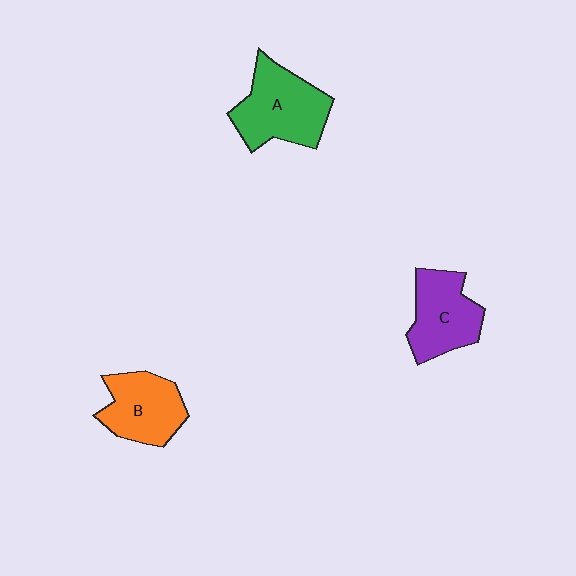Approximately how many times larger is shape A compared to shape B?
Approximately 1.2 times.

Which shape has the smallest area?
Shape B (orange).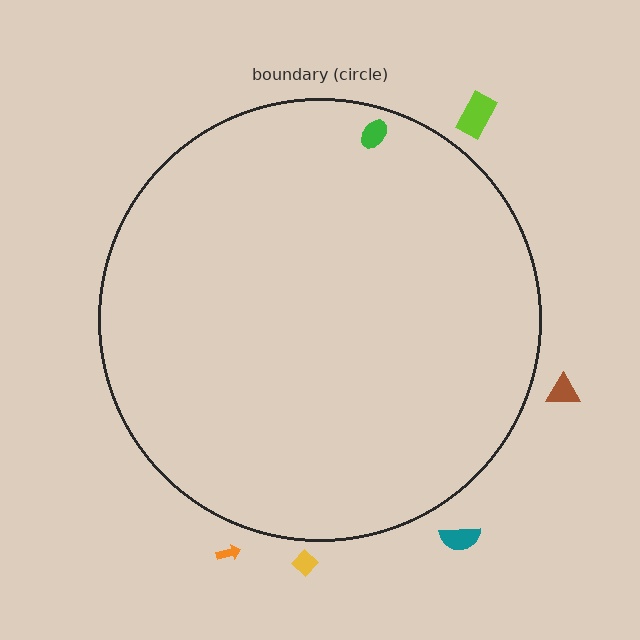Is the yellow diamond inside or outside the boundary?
Outside.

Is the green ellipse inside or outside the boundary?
Inside.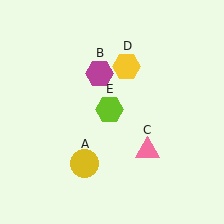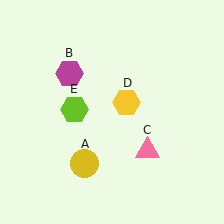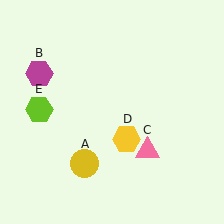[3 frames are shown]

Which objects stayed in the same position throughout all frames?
Yellow circle (object A) and pink triangle (object C) remained stationary.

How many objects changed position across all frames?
3 objects changed position: magenta hexagon (object B), yellow hexagon (object D), lime hexagon (object E).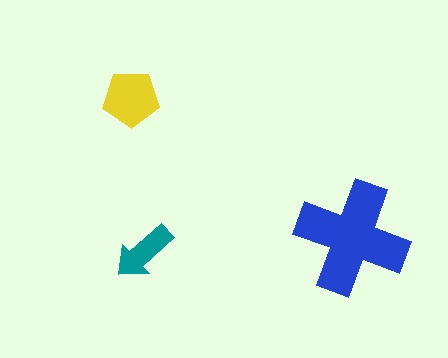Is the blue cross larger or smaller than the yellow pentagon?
Larger.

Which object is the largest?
The blue cross.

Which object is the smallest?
The teal arrow.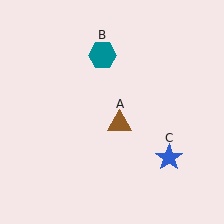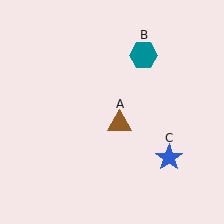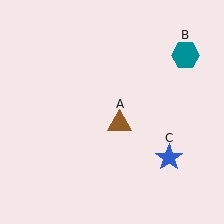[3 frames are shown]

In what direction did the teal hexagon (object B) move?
The teal hexagon (object B) moved right.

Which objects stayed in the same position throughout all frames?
Brown triangle (object A) and blue star (object C) remained stationary.